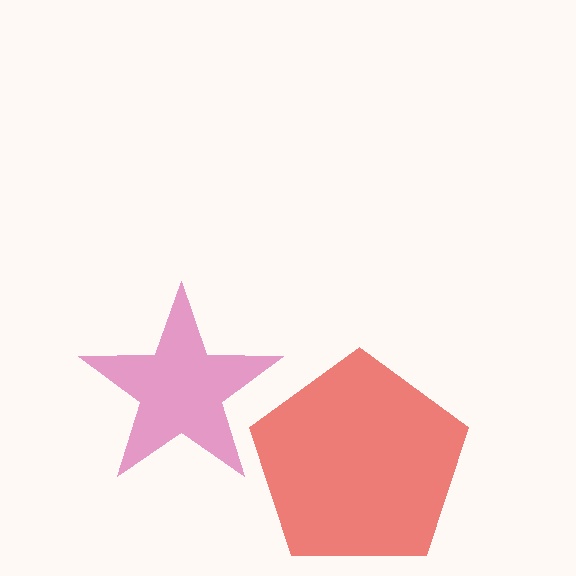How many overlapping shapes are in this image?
There are 2 overlapping shapes in the image.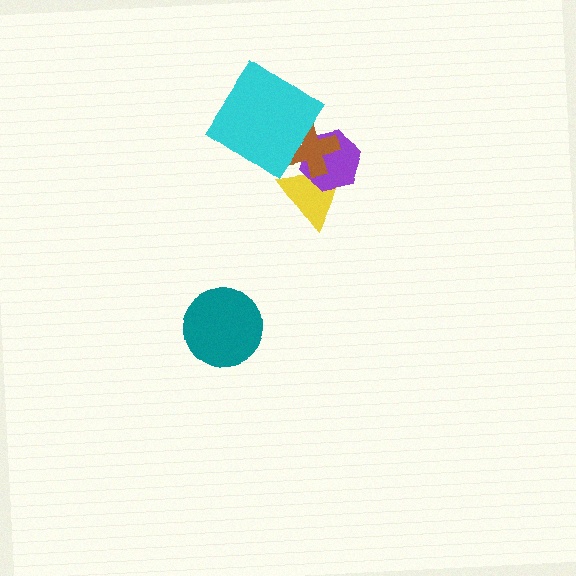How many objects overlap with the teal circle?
0 objects overlap with the teal circle.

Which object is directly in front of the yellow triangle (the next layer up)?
The purple hexagon is directly in front of the yellow triangle.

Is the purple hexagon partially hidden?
Yes, it is partially covered by another shape.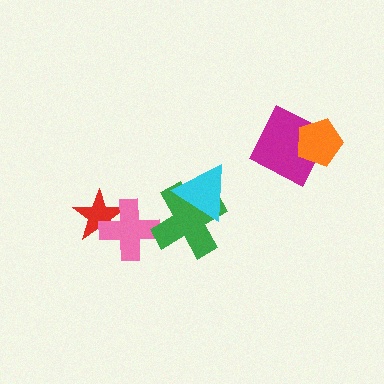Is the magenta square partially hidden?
Yes, it is partially covered by another shape.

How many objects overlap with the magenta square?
1 object overlaps with the magenta square.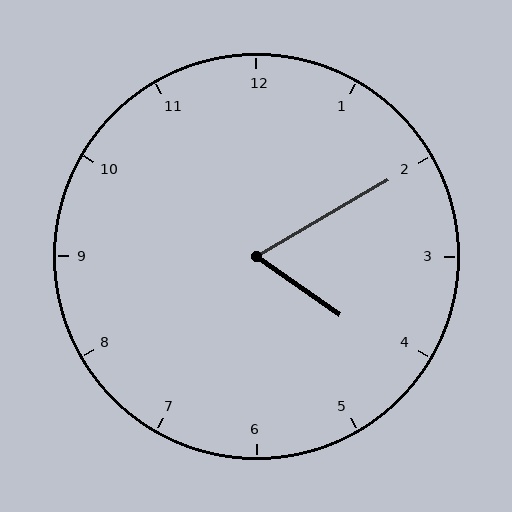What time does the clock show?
4:10.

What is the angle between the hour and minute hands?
Approximately 65 degrees.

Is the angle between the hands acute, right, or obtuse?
It is acute.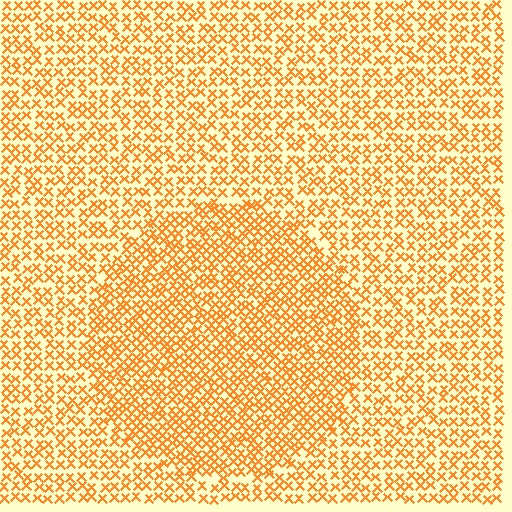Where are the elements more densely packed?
The elements are more densely packed inside the circle boundary.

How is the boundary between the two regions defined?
The boundary is defined by a change in element density (approximately 1.5x ratio). All elements are the same color, size, and shape.